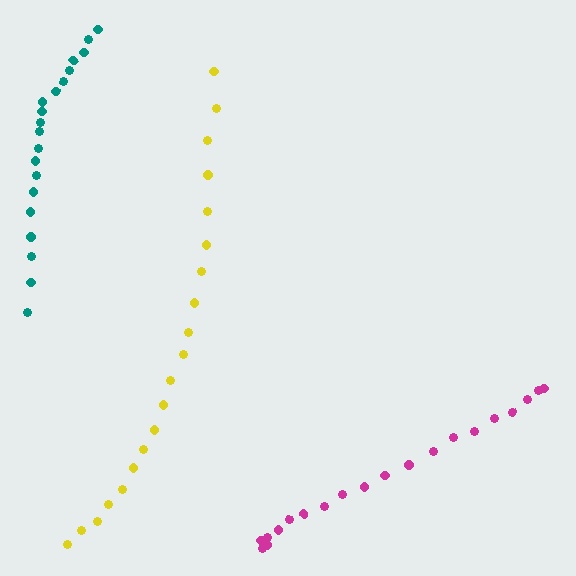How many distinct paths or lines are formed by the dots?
There are 3 distinct paths.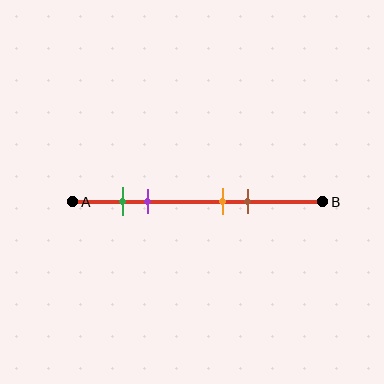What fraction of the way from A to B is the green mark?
The green mark is approximately 20% (0.2) of the way from A to B.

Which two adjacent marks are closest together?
The green and purple marks are the closest adjacent pair.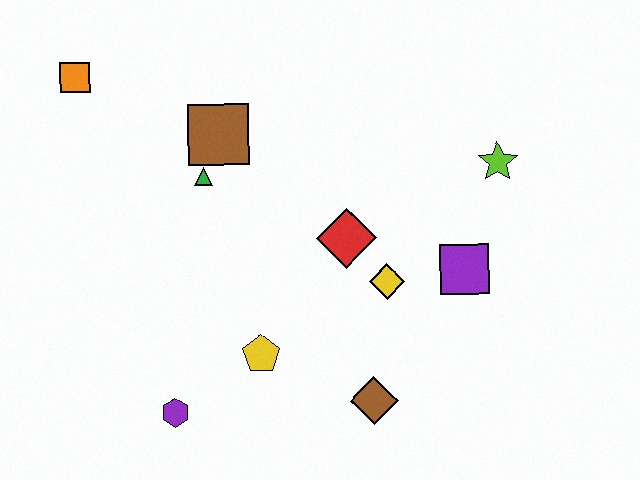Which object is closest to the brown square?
The green triangle is closest to the brown square.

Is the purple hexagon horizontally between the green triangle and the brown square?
No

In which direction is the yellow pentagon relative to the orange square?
The yellow pentagon is below the orange square.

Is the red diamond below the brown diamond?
No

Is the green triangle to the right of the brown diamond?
No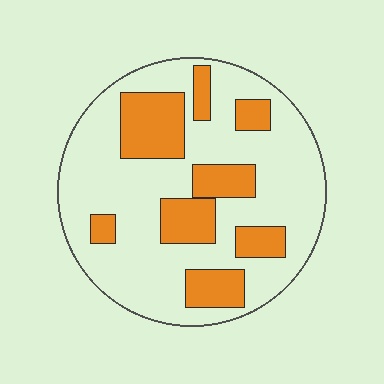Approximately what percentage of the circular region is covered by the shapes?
Approximately 30%.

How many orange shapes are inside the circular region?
8.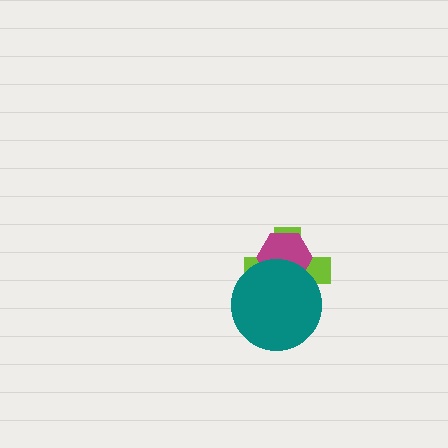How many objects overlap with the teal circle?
2 objects overlap with the teal circle.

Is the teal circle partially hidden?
No, no other shape covers it.